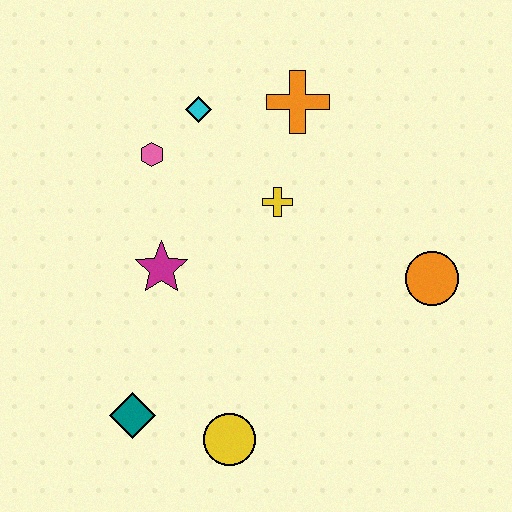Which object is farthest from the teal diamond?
The orange cross is farthest from the teal diamond.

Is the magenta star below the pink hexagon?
Yes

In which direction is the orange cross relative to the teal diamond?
The orange cross is above the teal diamond.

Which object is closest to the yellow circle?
The teal diamond is closest to the yellow circle.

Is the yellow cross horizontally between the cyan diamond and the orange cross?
Yes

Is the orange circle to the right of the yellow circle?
Yes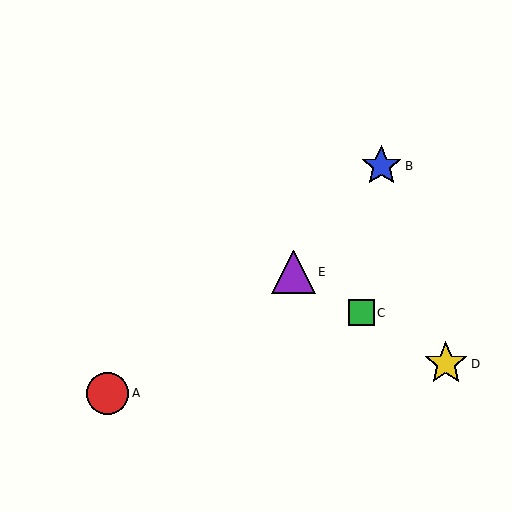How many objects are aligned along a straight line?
3 objects (C, D, E) are aligned along a straight line.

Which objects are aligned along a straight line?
Objects C, D, E are aligned along a straight line.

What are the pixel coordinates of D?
Object D is at (446, 364).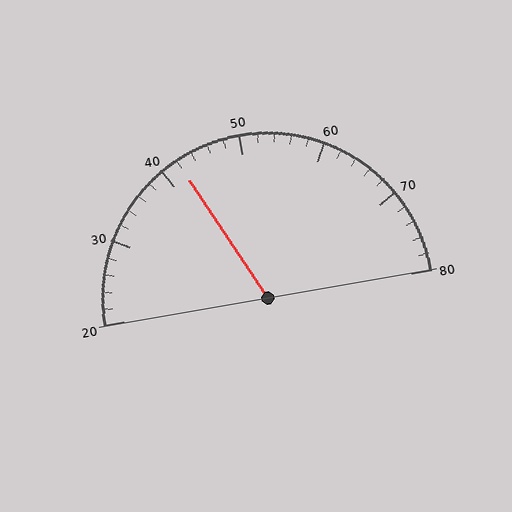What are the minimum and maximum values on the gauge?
The gauge ranges from 20 to 80.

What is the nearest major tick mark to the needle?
The nearest major tick mark is 40.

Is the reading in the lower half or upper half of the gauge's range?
The reading is in the lower half of the range (20 to 80).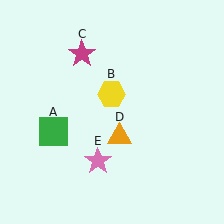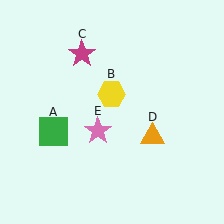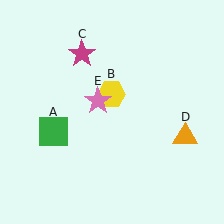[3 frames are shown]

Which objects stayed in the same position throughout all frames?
Green square (object A) and yellow hexagon (object B) and magenta star (object C) remained stationary.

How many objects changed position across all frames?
2 objects changed position: orange triangle (object D), pink star (object E).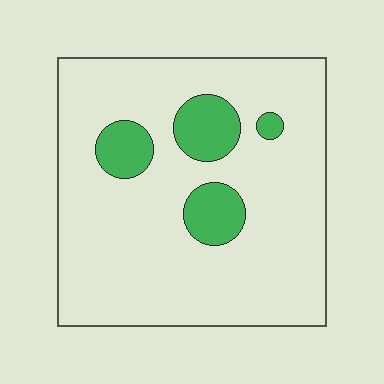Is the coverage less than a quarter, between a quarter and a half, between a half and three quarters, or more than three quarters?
Less than a quarter.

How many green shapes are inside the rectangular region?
4.